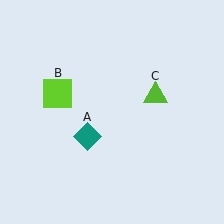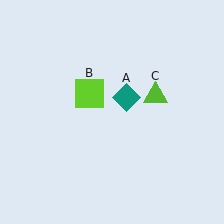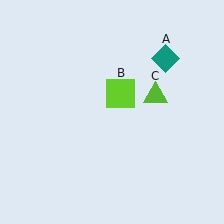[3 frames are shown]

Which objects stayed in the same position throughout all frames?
Lime triangle (object C) remained stationary.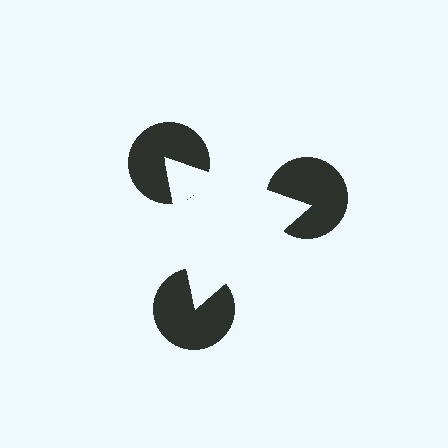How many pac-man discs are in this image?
There are 3 — one at each vertex of the illusory triangle.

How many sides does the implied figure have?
3 sides.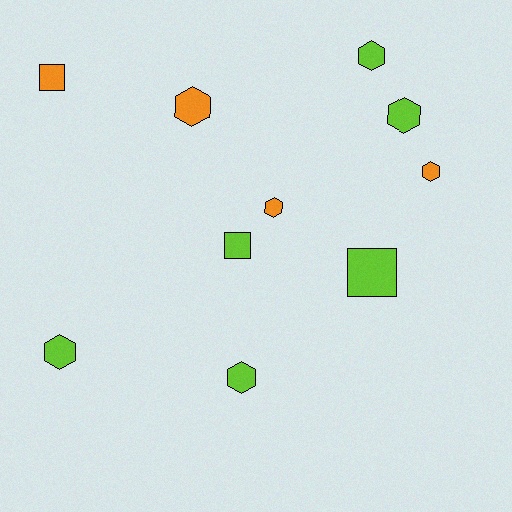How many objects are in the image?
There are 10 objects.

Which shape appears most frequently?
Hexagon, with 7 objects.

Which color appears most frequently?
Lime, with 6 objects.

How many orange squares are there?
There is 1 orange square.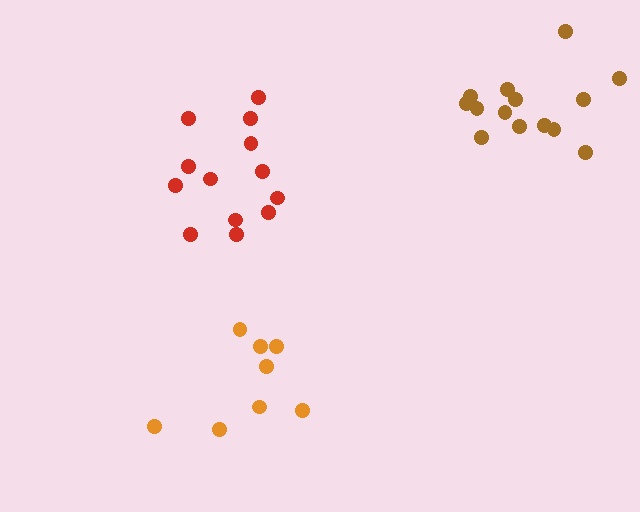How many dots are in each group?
Group 1: 13 dots, Group 2: 8 dots, Group 3: 14 dots (35 total).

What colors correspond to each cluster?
The clusters are colored: red, orange, brown.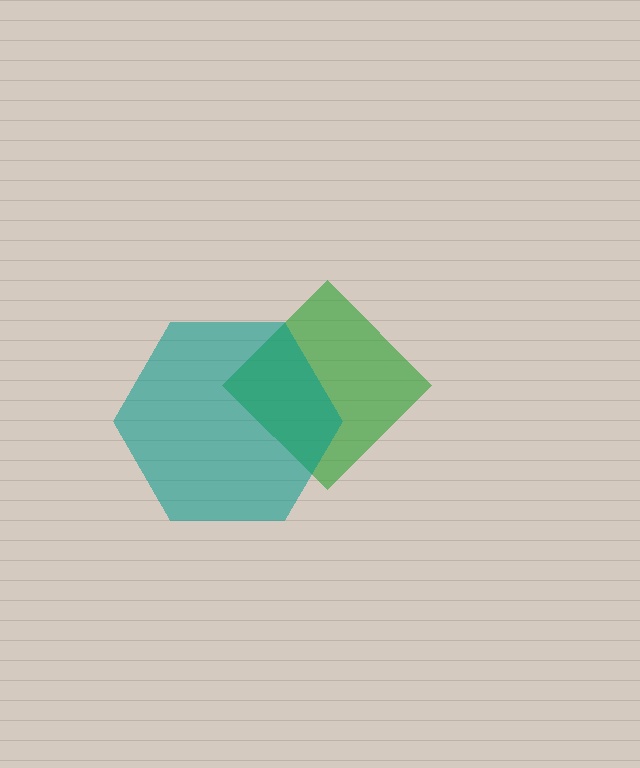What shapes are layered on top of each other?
The layered shapes are: a green diamond, a teal hexagon.